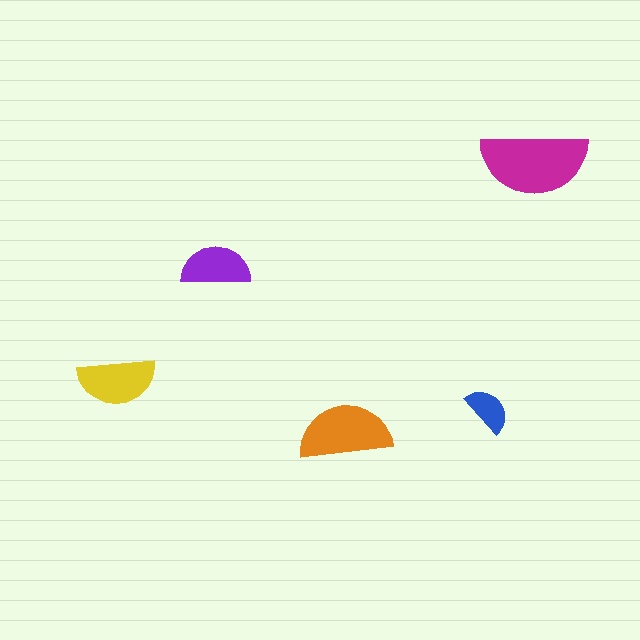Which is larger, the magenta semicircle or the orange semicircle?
The magenta one.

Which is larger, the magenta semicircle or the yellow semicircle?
The magenta one.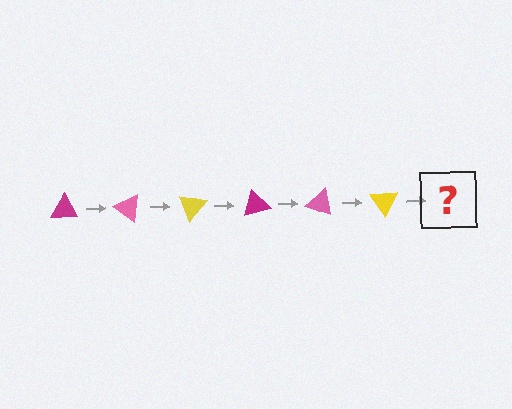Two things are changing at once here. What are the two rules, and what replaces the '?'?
The two rules are that it rotates 35 degrees each step and the color cycles through magenta, pink, and yellow. The '?' should be a magenta triangle, rotated 210 degrees from the start.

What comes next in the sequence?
The next element should be a magenta triangle, rotated 210 degrees from the start.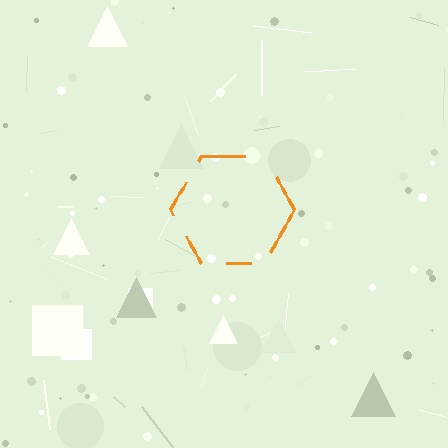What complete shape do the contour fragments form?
The contour fragments form a hexagon.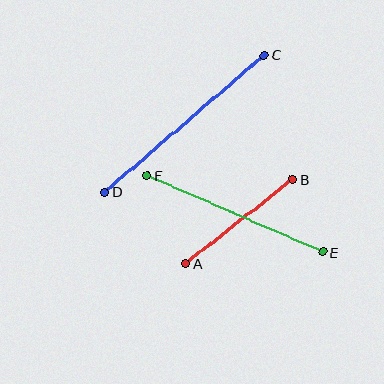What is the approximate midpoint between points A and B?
The midpoint is at approximately (240, 221) pixels.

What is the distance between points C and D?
The distance is approximately 211 pixels.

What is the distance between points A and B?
The distance is approximately 136 pixels.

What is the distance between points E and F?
The distance is approximately 191 pixels.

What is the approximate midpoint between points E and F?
The midpoint is at approximately (235, 214) pixels.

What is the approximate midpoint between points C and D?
The midpoint is at approximately (184, 124) pixels.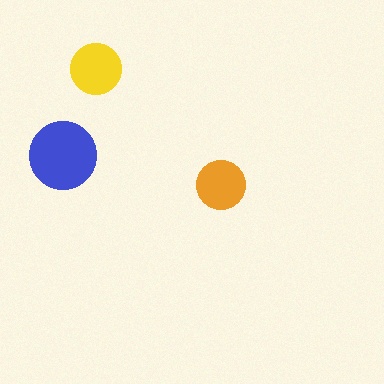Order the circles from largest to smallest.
the blue one, the yellow one, the orange one.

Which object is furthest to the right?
The orange circle is rightmost.